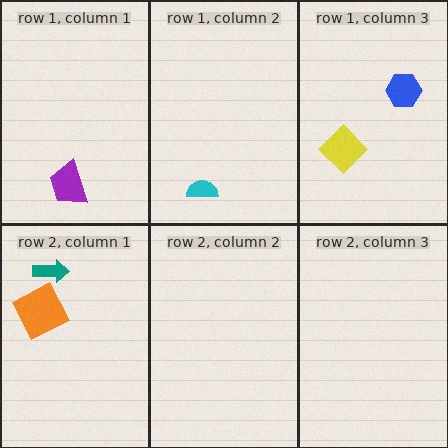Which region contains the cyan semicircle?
The row 1, column 2 region.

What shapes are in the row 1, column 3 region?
The yellow diamond, the blue hexagon.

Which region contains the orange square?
The row 2, column 1 region.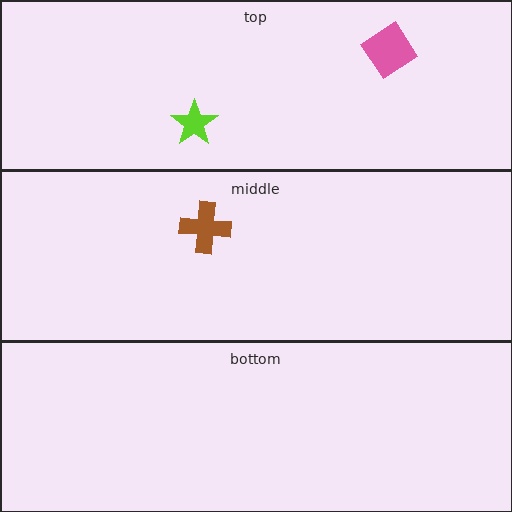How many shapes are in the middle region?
1.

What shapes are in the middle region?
The brown cross.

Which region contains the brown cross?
The middle region.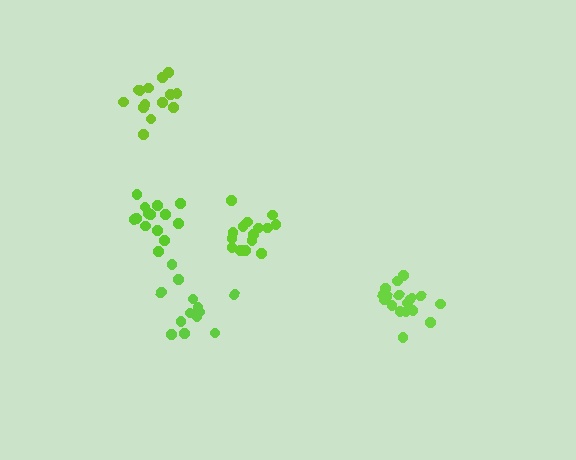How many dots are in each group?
Group 1: 14 dots, Group 2: 14 dots, Group 3: 18 dots, Group 4: 15 dots, Group 5: 13 dots (74 total).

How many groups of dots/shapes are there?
There are 5 groups.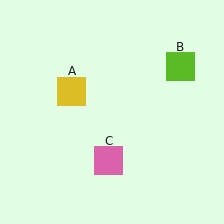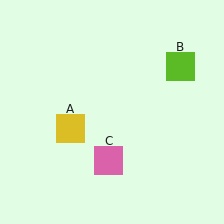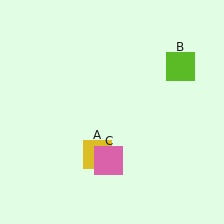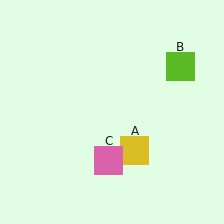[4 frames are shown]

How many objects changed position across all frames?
1 object changed position: yellow square (object A).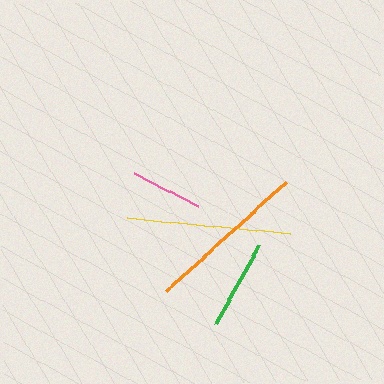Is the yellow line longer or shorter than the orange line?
The yellow line is longer than the orange line.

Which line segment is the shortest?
The pink line is the shortest at approximately 72 pixels.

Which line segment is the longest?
The yellow line is the longest at approximately 164 pixels.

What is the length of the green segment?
The green segment is approximately 90 pixels long.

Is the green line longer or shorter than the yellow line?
The yellow line is longer than the green line.